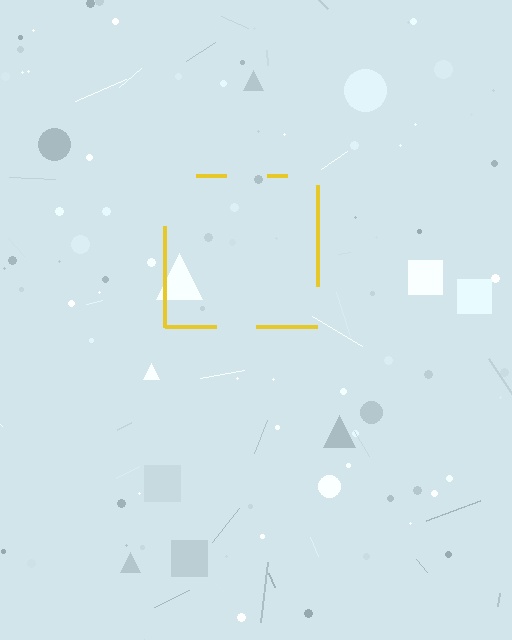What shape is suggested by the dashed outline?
The dashed outline suggests a square.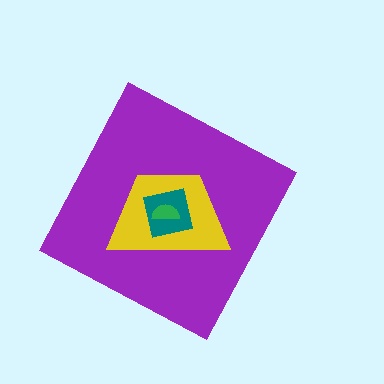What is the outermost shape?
The purple diamond.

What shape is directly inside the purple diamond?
The yellow trapezoid.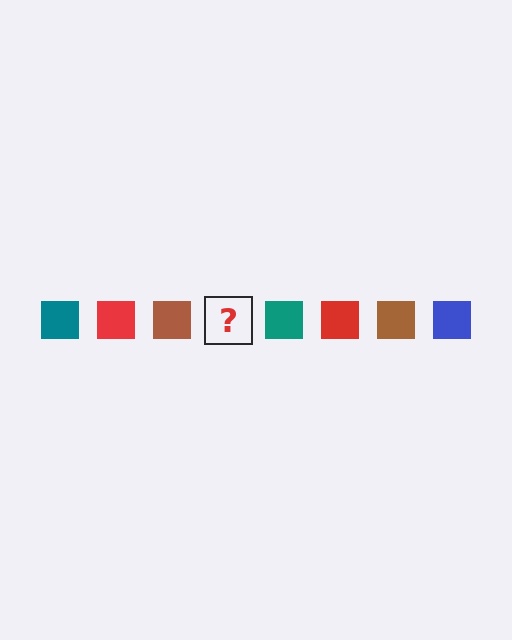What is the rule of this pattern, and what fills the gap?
The rule is that the pattern cycles through teal, red, brown, blue squares. The gap should be filled with a blue square.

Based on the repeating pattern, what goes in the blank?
The blank should be a blue square.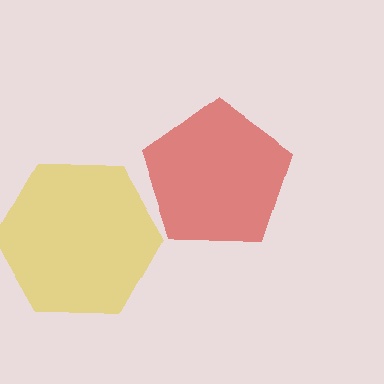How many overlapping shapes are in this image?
There are 2 overlapping shapes in the image.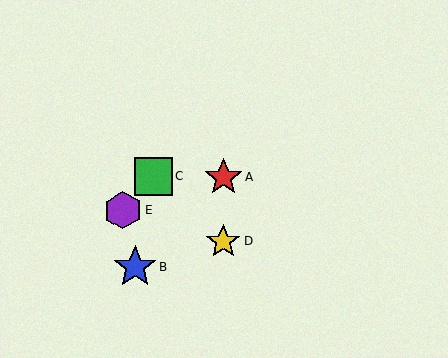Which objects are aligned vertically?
Objects A, D are aligned vertically.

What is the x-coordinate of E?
Object E is at x≈123.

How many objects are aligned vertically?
2 objects (A, D) are aligned vertically.